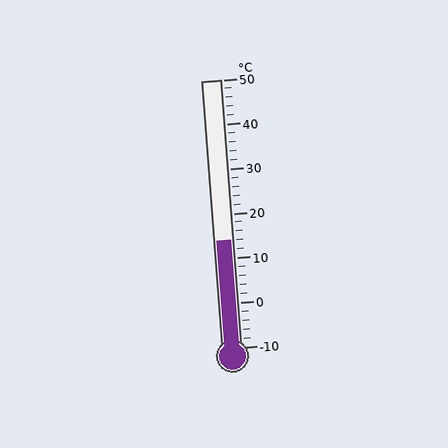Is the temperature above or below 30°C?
The temperature is below 30°C.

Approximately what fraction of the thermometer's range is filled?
The thermometer is filled to approximately 40% of its range.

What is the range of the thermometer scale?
The thermometer scale ranges from -10°C to 50°C.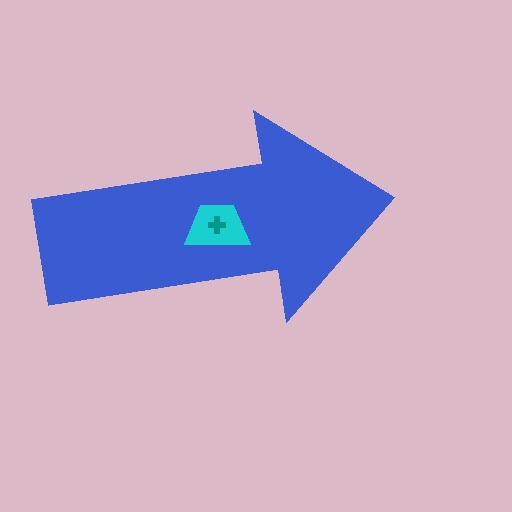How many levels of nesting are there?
3.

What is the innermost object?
The teal cross.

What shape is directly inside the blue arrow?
The cyan trapezoid.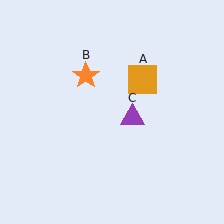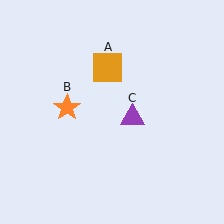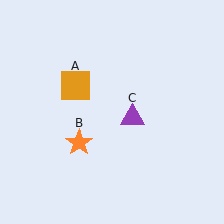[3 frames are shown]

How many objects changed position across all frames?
2 objects changed position: orange square (object A), orange star (object B).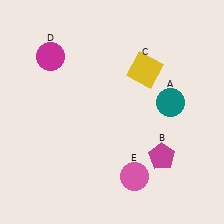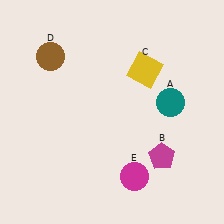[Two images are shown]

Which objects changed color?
D changed from magenta to brown. E changed from pink to magenta.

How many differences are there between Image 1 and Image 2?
There are 2 differences between the two images.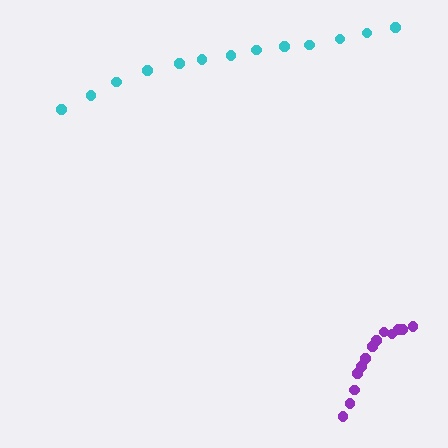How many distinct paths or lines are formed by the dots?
There are 2 distinct paths.